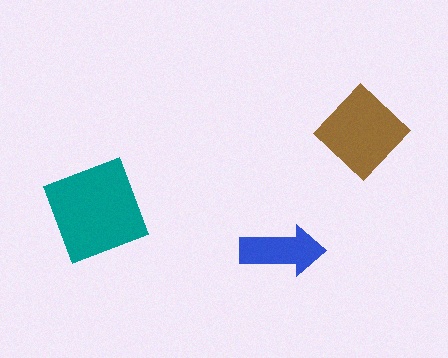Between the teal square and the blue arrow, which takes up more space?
The teal square.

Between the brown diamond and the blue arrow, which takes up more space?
The brown diamond.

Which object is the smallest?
The blue arrow.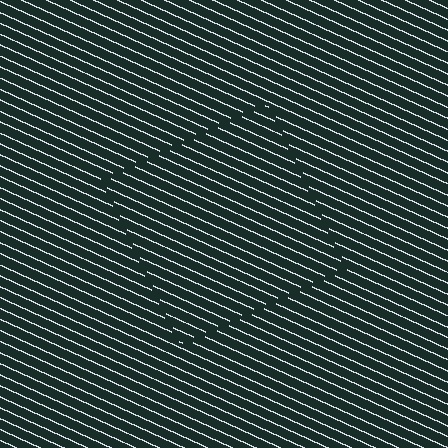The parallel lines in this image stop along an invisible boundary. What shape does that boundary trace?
An illusory square. The interior of the shape contains the same grating, shifted by half a period — the contour is defined by the phase discontinuity where line-ends from the inner and outer gratings abut.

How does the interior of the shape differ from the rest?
The interior of the shape contains the same grating, shifted by half a period — the contour is defined by the phase discontinuity where line-ends from the inner and outer gratings abut.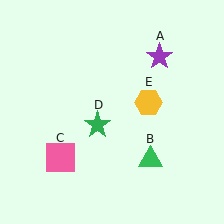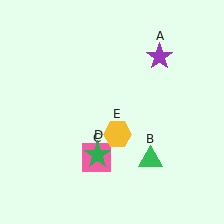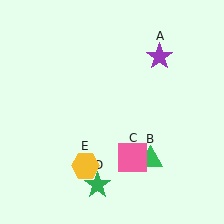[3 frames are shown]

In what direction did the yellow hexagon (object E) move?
The yellow hexagon (object E) moved down and to the left.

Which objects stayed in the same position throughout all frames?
Purple star (object A) and green triangle (object B) remained stationary.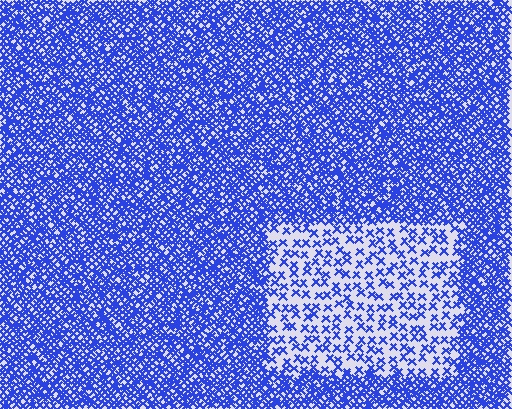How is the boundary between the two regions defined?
The boundary is defined by a change in element density (approximately 2.8x ratio). All elements are the same color, size, and shape.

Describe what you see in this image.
The image contains small blue elements arranged at two different densities. A rectangle-shaped region is visible where the elements are less densely packed than the surrounding area.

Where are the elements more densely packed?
The elements are more densely packed outside the rectangle boundary.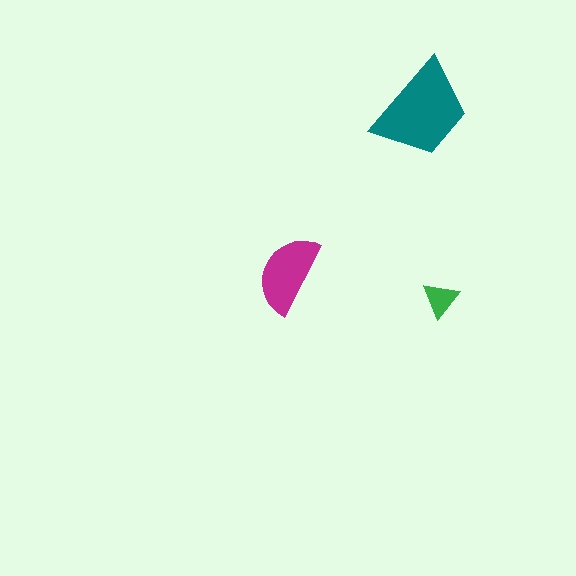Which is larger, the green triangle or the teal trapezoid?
The teal trapezoid.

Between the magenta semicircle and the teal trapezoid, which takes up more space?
The teal trapezoid.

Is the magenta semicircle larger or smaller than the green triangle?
Larger.